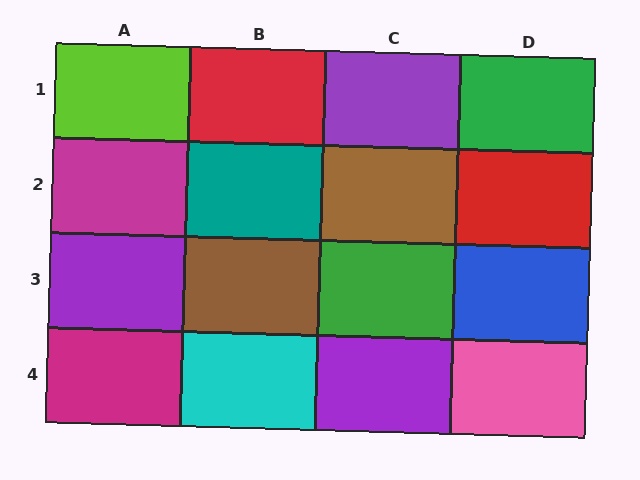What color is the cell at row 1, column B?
Red.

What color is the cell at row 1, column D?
Green.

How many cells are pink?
1 cell is pink.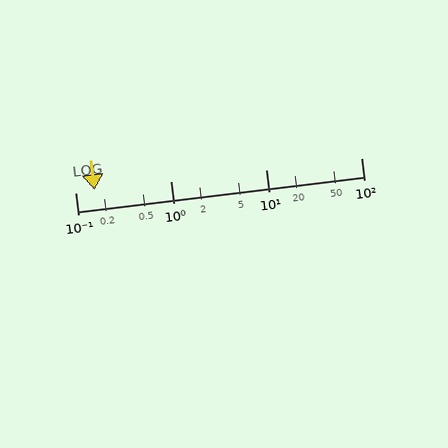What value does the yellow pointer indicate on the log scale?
The pointer indicates approximately 0.16.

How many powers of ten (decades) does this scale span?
The scale spans 3 decades, from 0.1 to 100.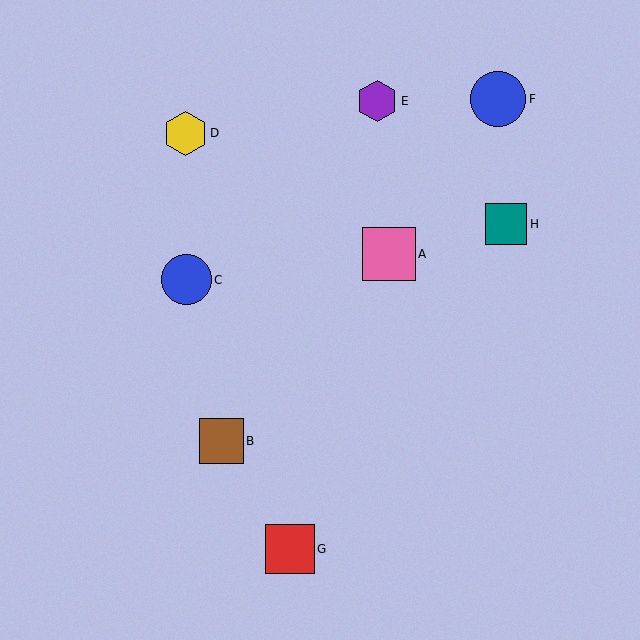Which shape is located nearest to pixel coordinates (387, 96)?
The purple hexagon (labeled E) at (377, 101) is nearest to that location.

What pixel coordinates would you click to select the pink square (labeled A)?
Click at (389, 254) to select the pink square A.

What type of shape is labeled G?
Shape G is a red square.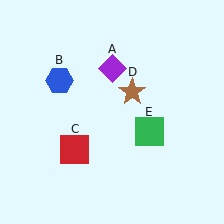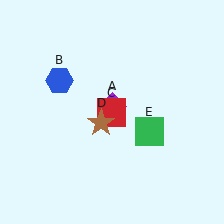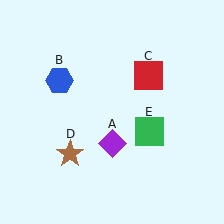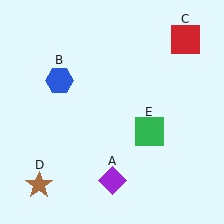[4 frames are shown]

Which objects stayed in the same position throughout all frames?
Blue hexagon (object B) and green square (object E) remained stationary.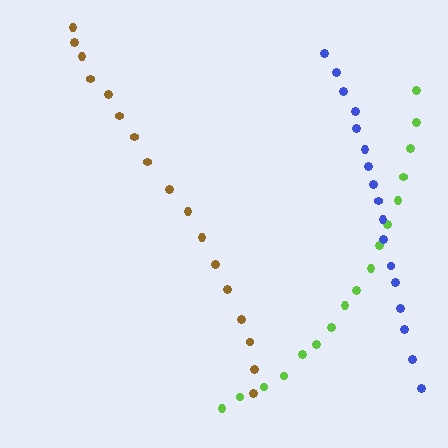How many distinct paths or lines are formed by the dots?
There are 3 distinct paths.